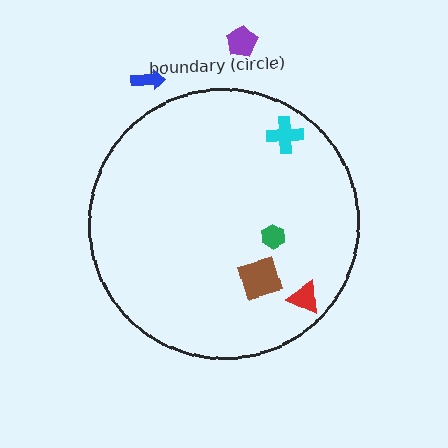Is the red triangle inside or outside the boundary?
Inside.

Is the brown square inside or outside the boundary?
Inside.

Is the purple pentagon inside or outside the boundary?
Outside.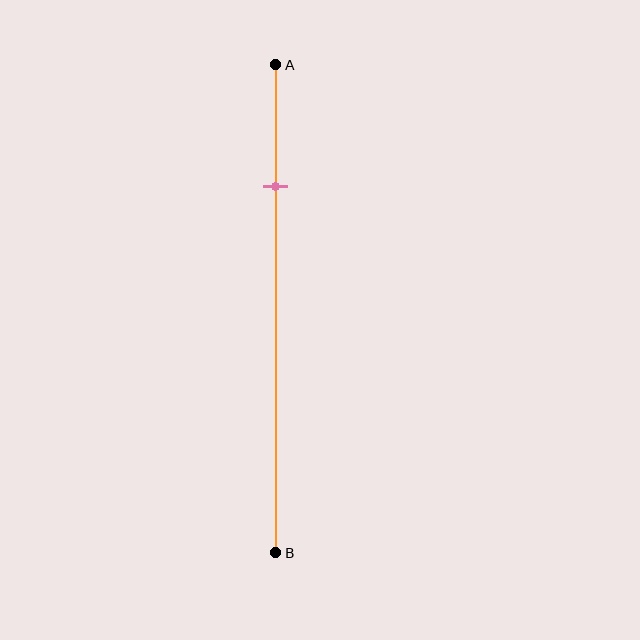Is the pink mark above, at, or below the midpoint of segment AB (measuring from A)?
The pink mark is above the midpoint of segment AB.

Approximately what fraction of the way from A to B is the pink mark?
The pink mark is approximately 25% of the way from A to B.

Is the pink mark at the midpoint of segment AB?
No, the mark is at about 25% from A, not at the 50% midpoint.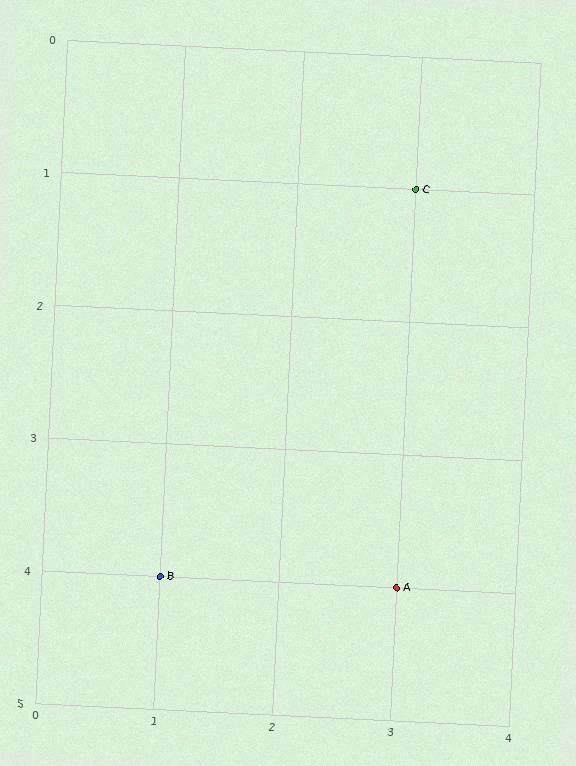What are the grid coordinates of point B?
Point B is at grid coordinates (1, 4).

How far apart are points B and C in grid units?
Points B and C are 2 columns and 3 rows apart (about 3.6 grid units diagonally).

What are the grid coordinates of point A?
Point A is at grid coordinates (3, 4).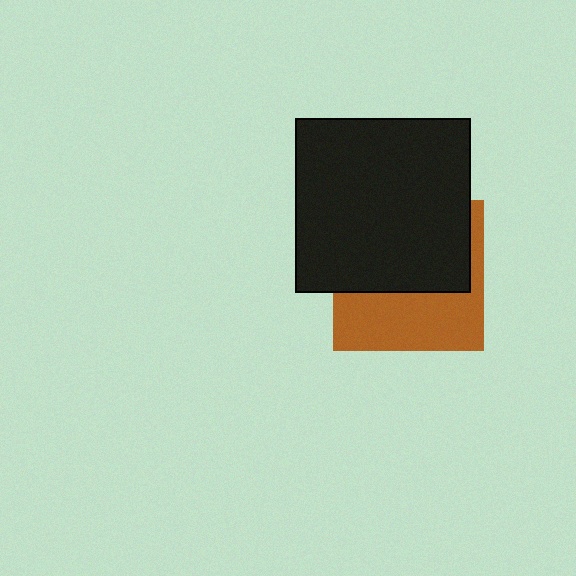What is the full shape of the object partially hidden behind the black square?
The partially hidden object is a brown square.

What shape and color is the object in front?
The object in front is a black square.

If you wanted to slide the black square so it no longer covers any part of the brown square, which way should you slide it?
Slide it up — that is the most direct way to separate the two shapes.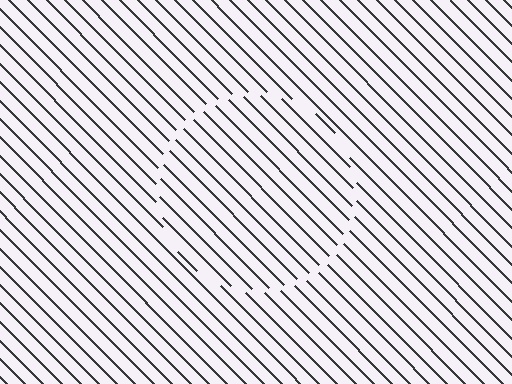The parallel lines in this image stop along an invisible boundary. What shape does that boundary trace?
An illusory circle. The interior of the shape contains the same grating, shifted by half a period — the contour is defined by the phase discontinuity where line-ends from the inner and outer gratings abut.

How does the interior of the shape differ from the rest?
The interior of the shape contains the same grating, shifted by half a period — the contour is defined by the phase discontinuity where line-ends from the inner and outer gratings abut.